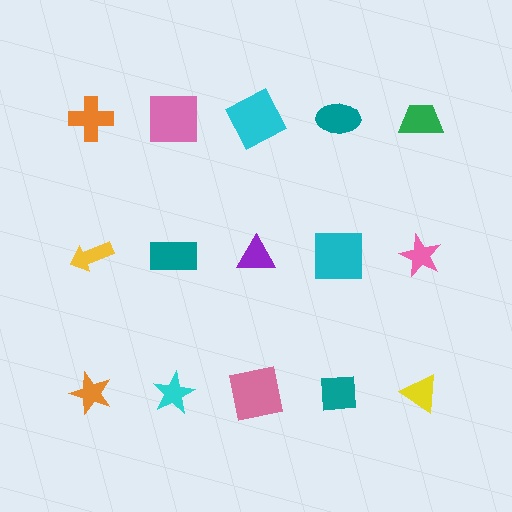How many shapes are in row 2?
5 shapes.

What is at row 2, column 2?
A teal rectangle.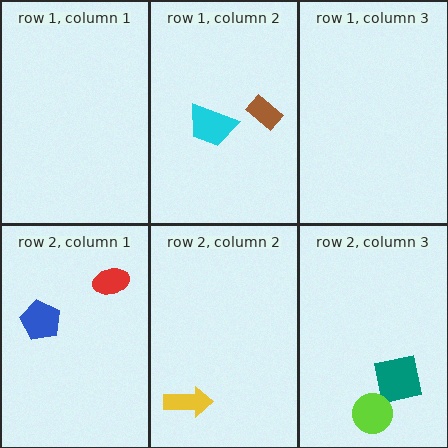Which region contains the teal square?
The row 2, column 3 region.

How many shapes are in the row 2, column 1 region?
2.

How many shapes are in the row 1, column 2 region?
2.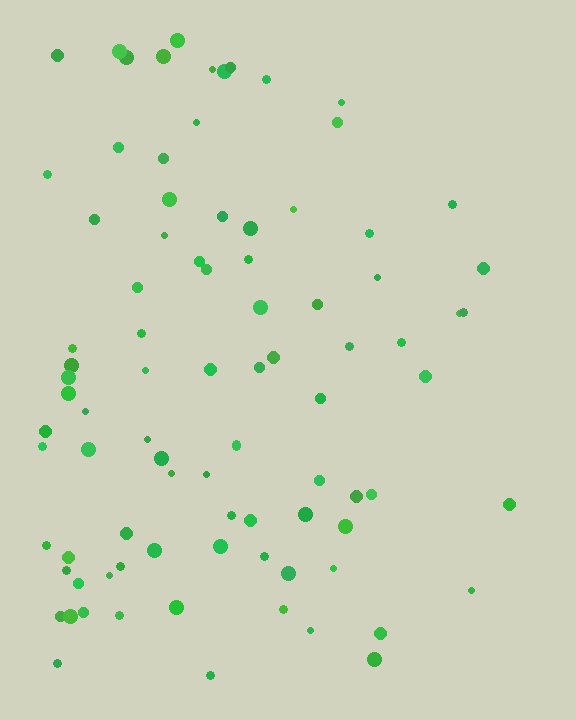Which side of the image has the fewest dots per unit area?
The right.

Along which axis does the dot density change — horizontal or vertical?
Horizontal.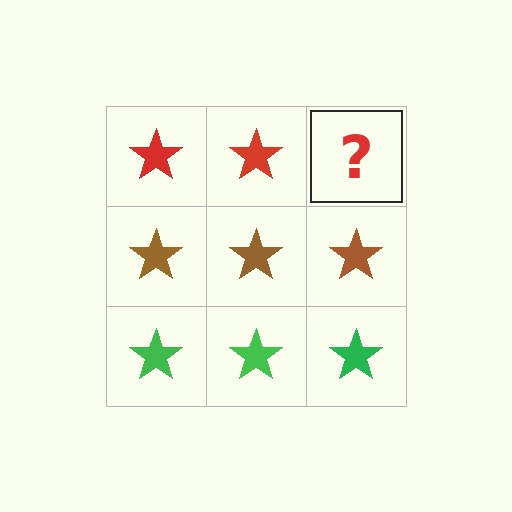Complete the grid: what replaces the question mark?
The question mark should be replaced with a red star.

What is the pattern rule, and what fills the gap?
The rule is that each row has a consistent color. The gap should be filled with a red star.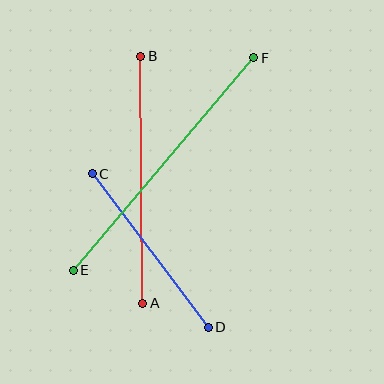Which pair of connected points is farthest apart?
Points E and F are farthest apart.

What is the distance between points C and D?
The distance is approximately 192 pixels.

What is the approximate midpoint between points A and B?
The midpoint is at approximately (142, 180) pixels.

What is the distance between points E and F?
The distance is approximately 279 pixels.